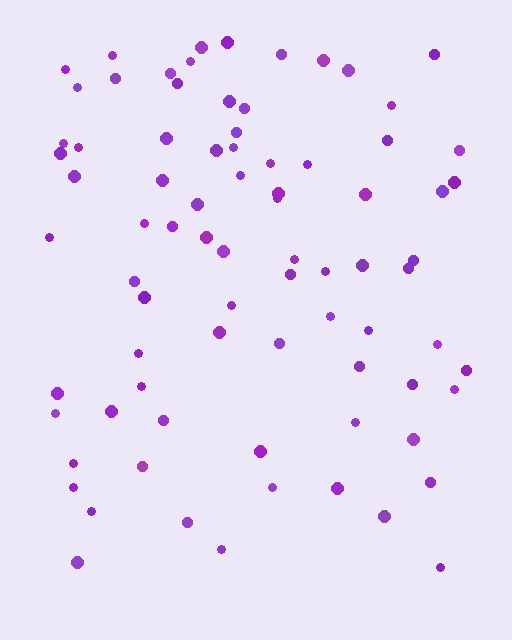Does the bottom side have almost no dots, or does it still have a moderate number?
Still a moderate number, just noticeably fewer than the top.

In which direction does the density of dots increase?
From bottom to top, with the top side densest.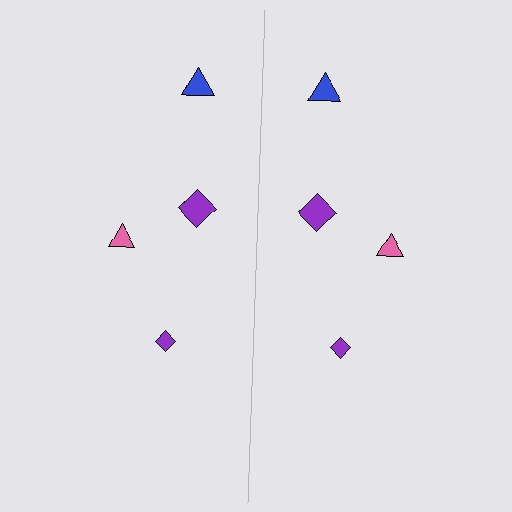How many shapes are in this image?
There are 8 shapes in this image.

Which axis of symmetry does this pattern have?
The pattern has a vertical axis of symmetry running through the center of the image.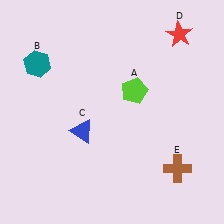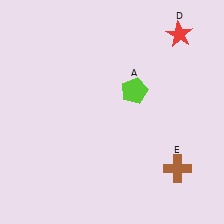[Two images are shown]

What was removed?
The teal hexagon (B), the blue triangle (C) were removed in Image 2.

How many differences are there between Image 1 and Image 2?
There are 2 differences between the two images.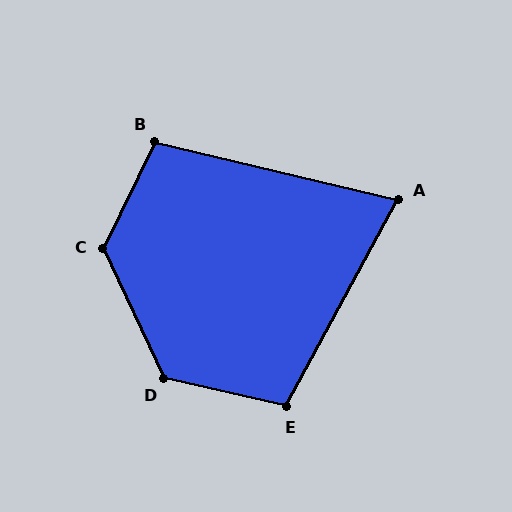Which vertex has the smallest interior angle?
A, at approximately 75 degrees.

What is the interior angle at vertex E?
Approximately 106 degrees (obtuse).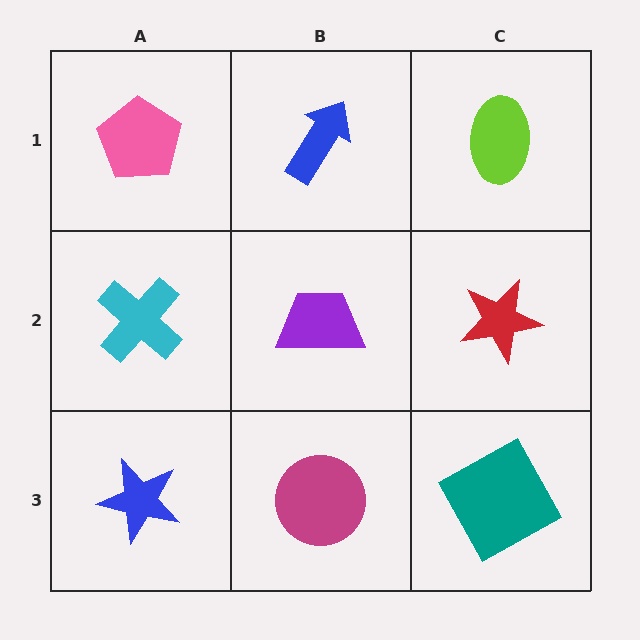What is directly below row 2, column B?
A magenta circle.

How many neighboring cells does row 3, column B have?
3.